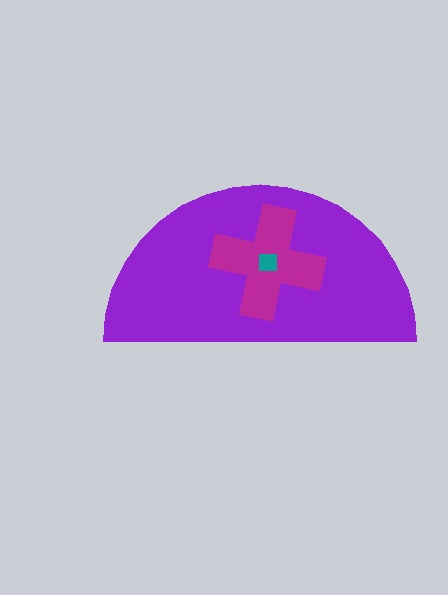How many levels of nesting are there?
3.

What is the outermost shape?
The purple semicircle.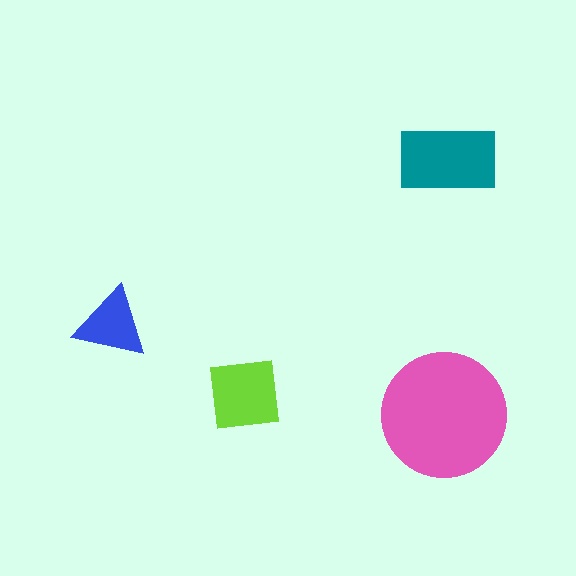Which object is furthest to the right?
The teal rectangle is rightmost.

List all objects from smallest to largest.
The blue triangle, the lime square, the teal rectangle, the pink circle.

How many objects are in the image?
There are 4 objects in the image.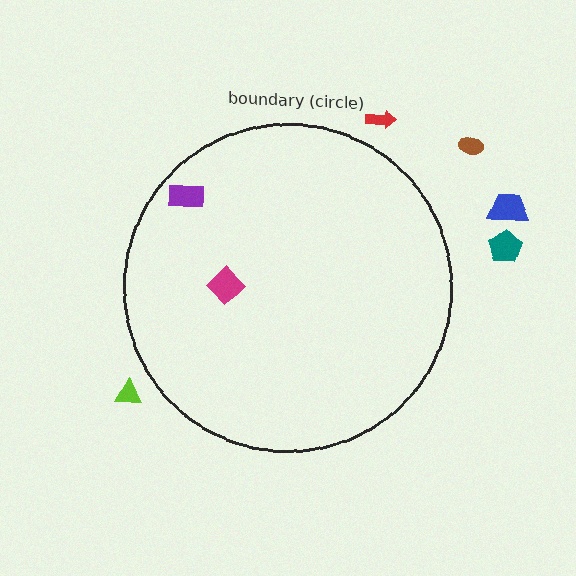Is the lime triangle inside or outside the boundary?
Outside.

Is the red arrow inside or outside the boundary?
Outside.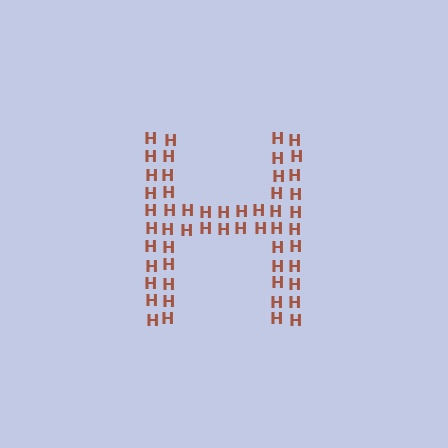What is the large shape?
The large shape is the letter H.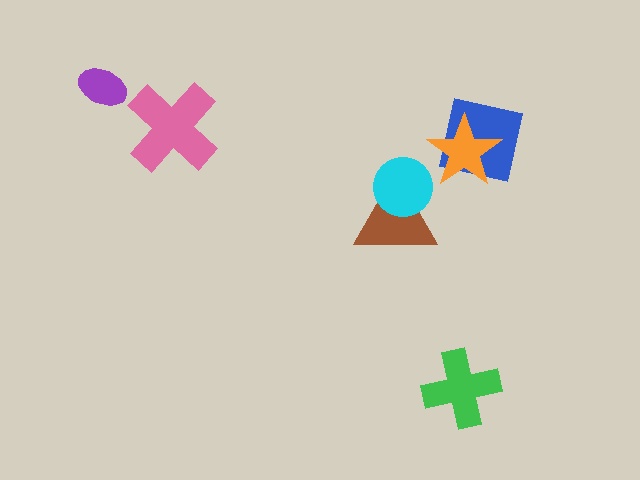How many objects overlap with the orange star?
1 object overlaps with the orange star.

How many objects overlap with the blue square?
1 object overlaps with the blue square.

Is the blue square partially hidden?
Yes, it is partially covered by another shape.